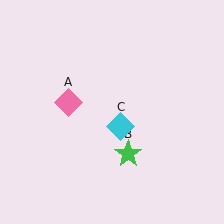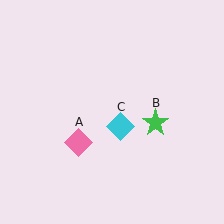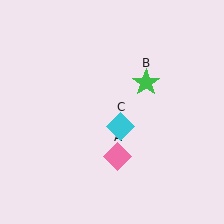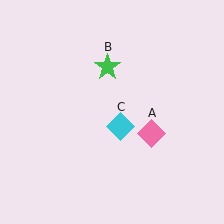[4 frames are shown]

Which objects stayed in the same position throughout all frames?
Cyan diamond (object C) remained stationary.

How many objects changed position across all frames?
2 objects changed position: pink diamond (object A), green star (object B).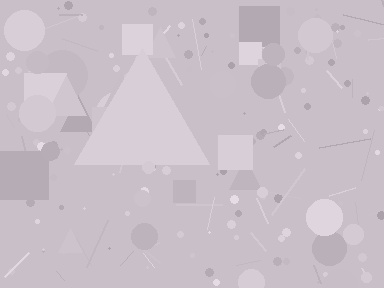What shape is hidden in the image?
A triangle is hidden in the image.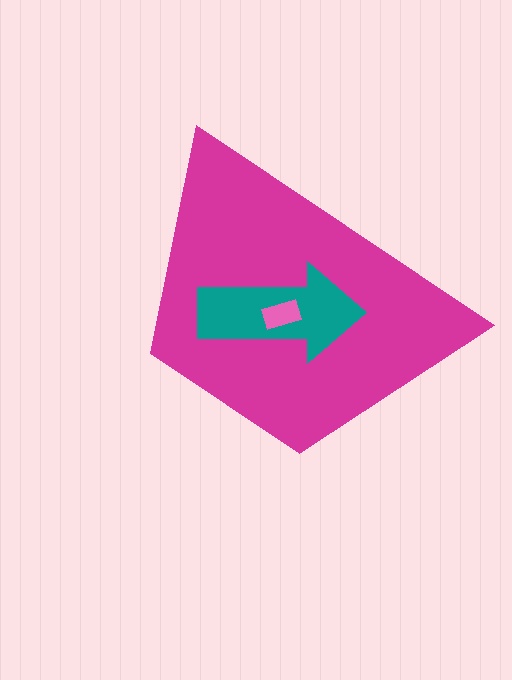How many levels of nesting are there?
3.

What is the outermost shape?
The magenta trapezoid.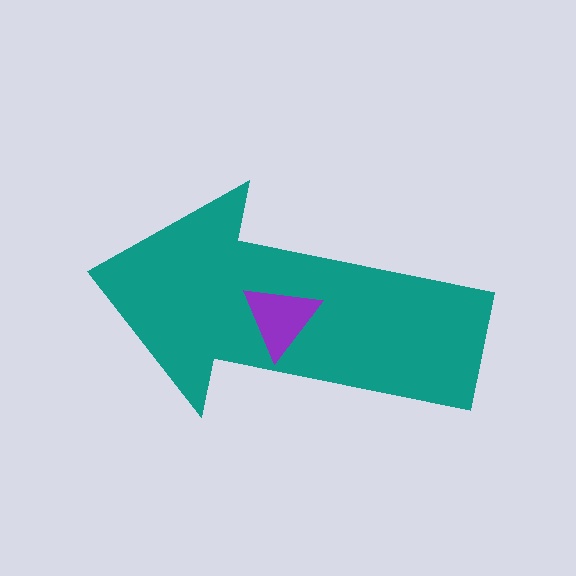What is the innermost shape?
The purple triangle.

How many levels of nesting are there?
2.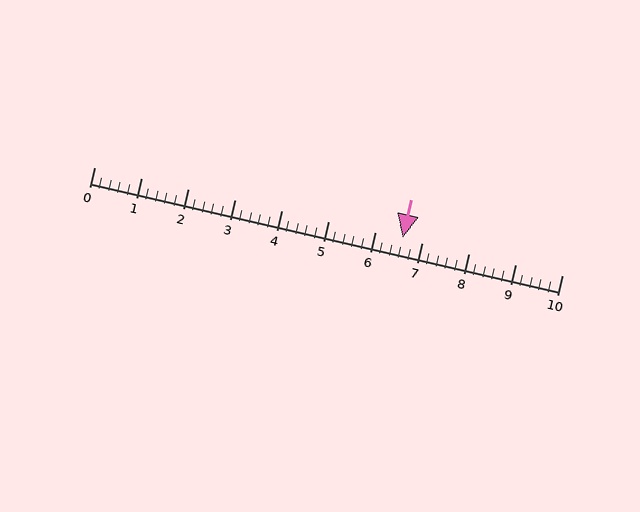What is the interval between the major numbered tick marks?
The major tick marks are spaced 1 units apart.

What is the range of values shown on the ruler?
The ruler shows values from 0 to 10.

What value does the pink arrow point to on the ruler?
The pink arrow points to approximately 6.6.